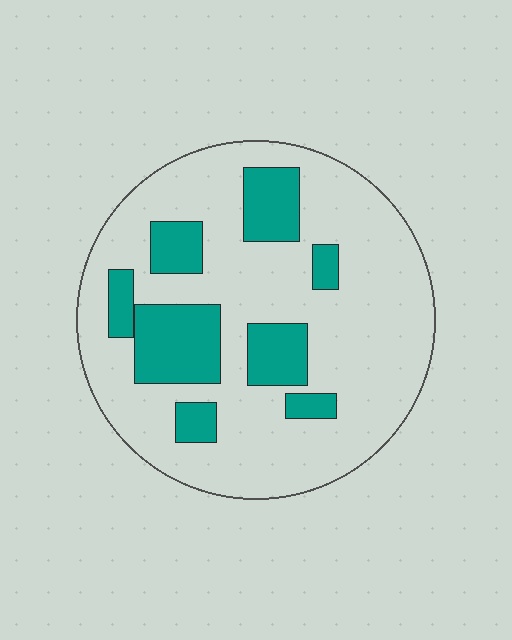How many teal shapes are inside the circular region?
8.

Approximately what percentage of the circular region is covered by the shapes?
Approximately 25%.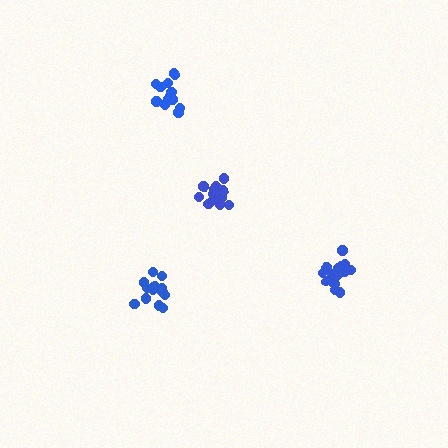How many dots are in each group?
Group 1: 15 dots, Group 2: 13 dots, Group 3: 14 dots, Group 4: 17 dots (59 total).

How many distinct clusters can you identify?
There are 4 distinct clusters.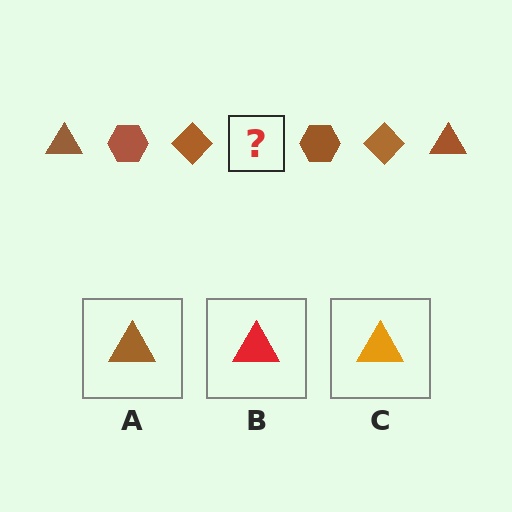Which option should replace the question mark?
Option A.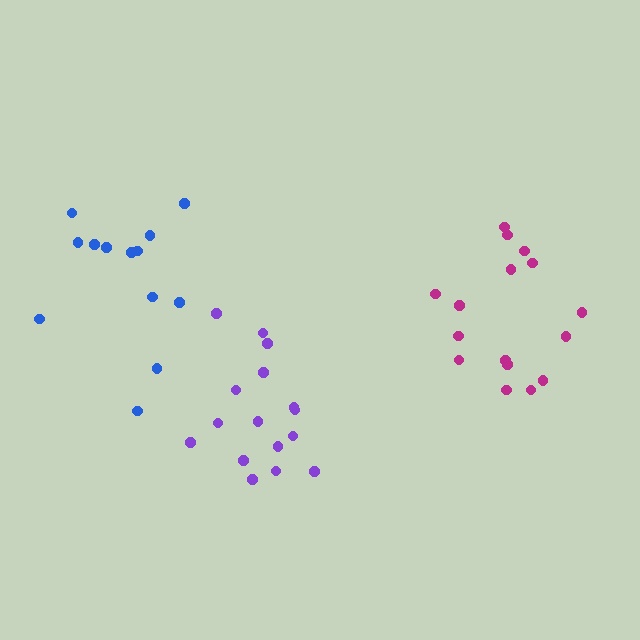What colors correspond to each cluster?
The clusters are colored: blue, magenta, purple.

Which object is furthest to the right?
The magenta cluster is rightmost.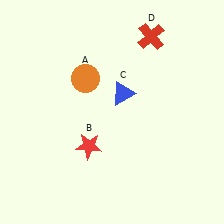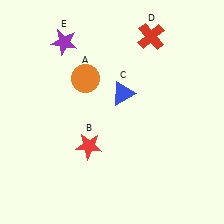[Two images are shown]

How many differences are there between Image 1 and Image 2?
There is 1 difference between the two images.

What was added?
A purple star (E) was added in Image 2.